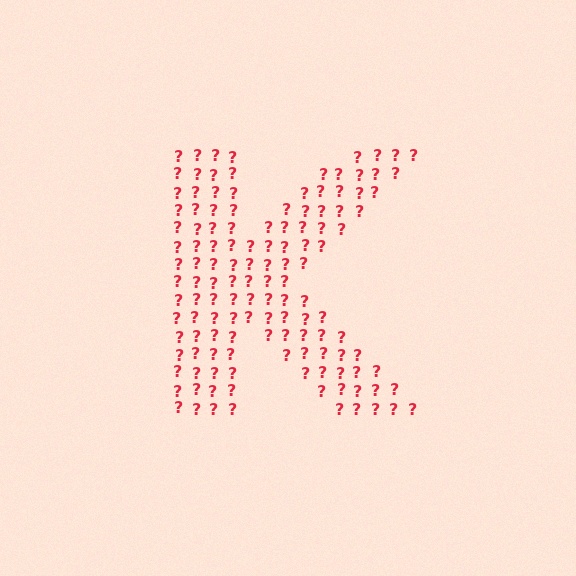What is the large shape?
The large shape is the letter K.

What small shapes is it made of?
It is made of small question marks.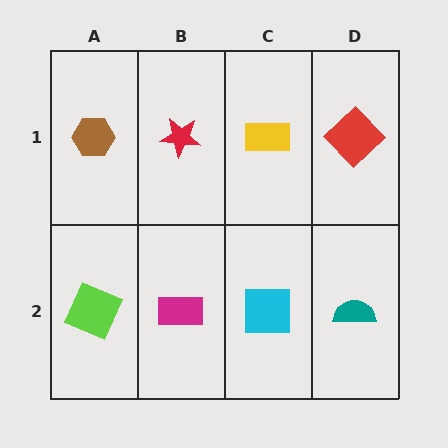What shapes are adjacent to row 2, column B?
A red star (row 1, column B), a lime square (row 2, column A), a cyan square (row 2, column C).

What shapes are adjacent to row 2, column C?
A yellow rectangle (row 1, column C), a magenta rectangle (row 2, column B), a teal semicircle (row 2, column D).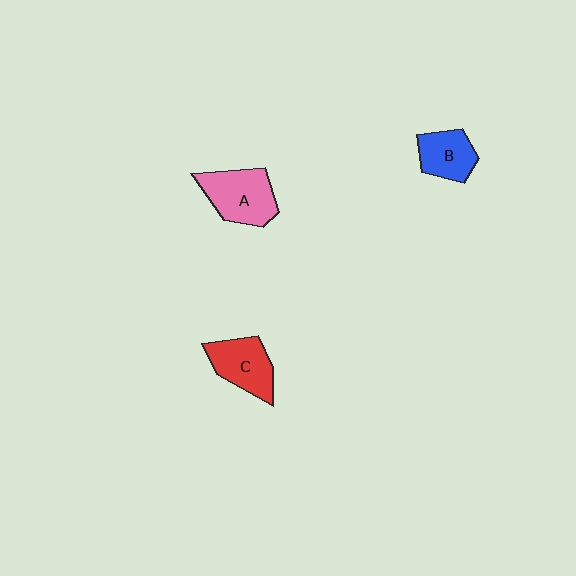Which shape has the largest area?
Shape A (pink).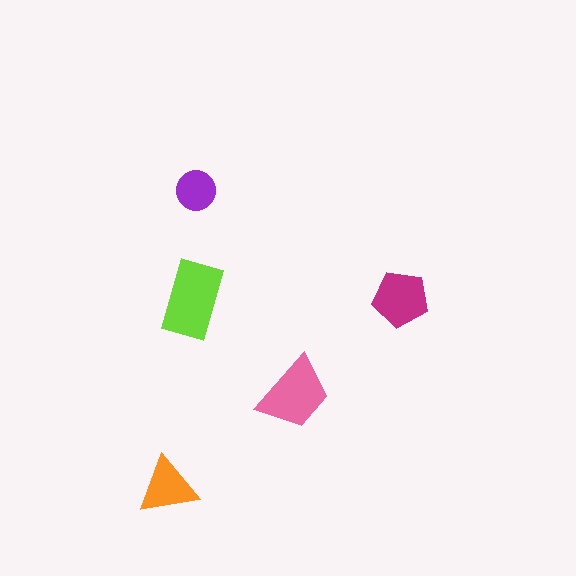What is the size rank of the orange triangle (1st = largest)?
4th.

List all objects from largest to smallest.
The lime rectangle, the pink trapezoid, the magenta pentagon, the orange triangle, the purple circle.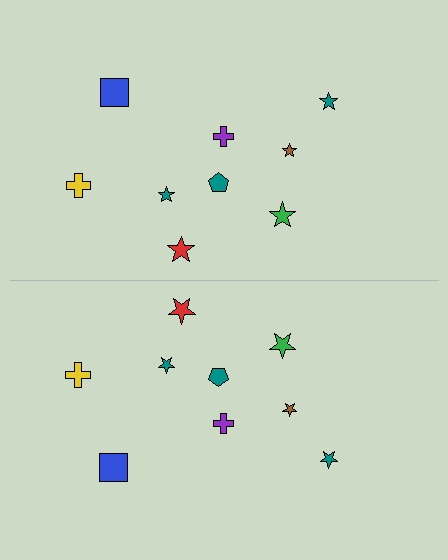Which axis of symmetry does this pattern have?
The pattern has a horizontal axis of symmetry running through the center of the image.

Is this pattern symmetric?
Yes, this pattern has bilateral (reflection) symmetry.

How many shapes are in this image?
There are 18 shapes in this image.